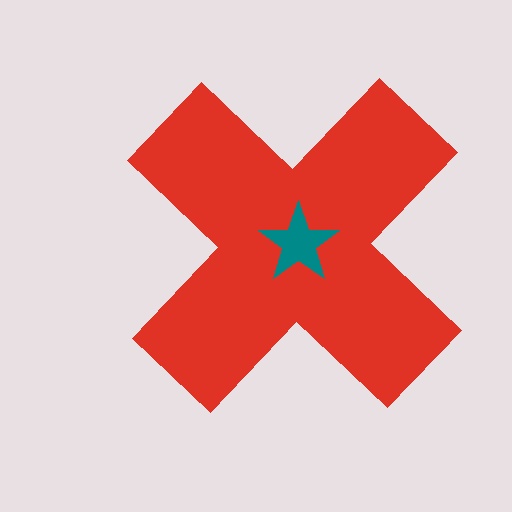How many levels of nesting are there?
2.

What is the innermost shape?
The teal star.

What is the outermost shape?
The red cross.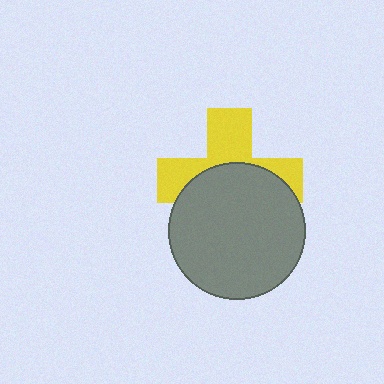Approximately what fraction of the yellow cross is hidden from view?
Roughly 54% of the yellow cross is hidden behind the gray circle.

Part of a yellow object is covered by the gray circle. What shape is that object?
It is a cross.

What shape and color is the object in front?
The object in front is a gray circle.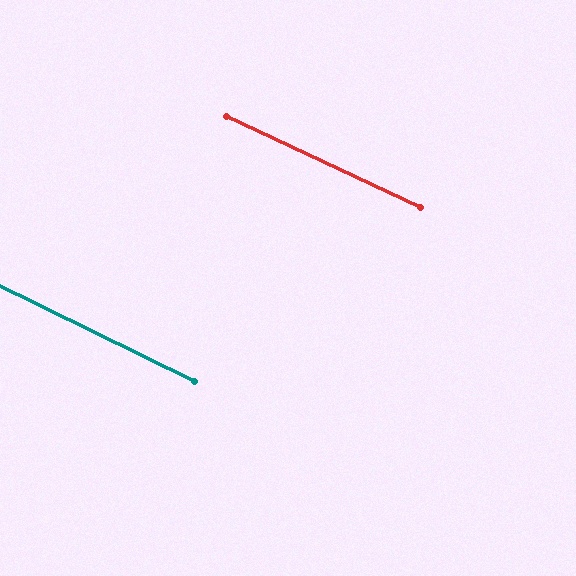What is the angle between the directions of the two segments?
Approximately 1 degree.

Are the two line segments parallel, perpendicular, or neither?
Parallel — their directions differ by only 0.9°.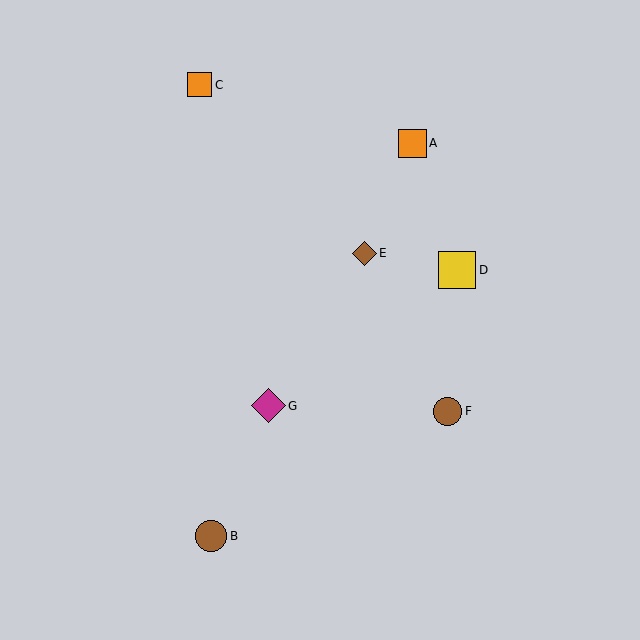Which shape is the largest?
The yellow square (labeled D) is the largest.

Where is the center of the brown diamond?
The center of the brown diamond is at (364, 253).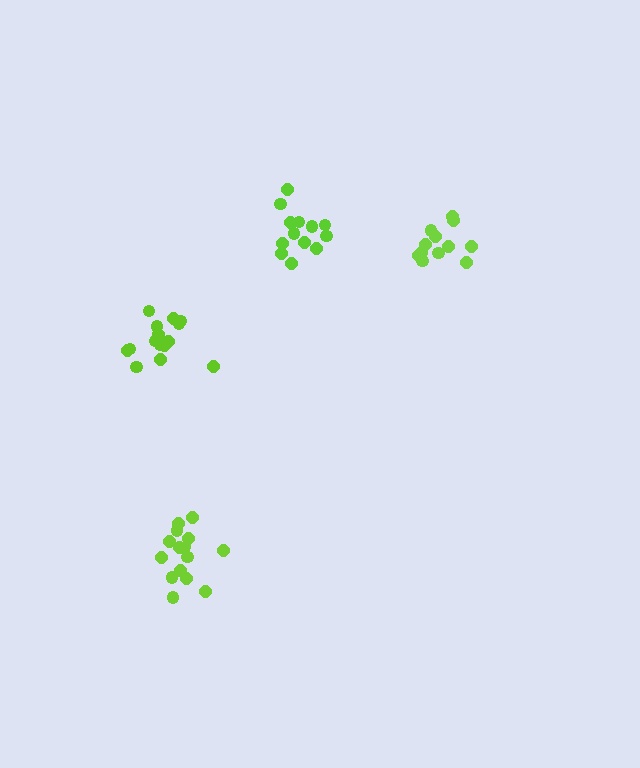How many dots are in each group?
Group 1: 15 dots, Group 2: 15 dots, Group 3: 12 dots, Group 4: 13 dots (55 total).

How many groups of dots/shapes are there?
There are 4 groups.